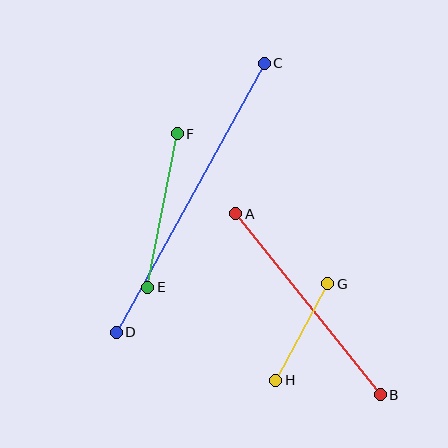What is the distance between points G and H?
The distance is approximately 109 pixels.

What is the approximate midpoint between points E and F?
The midpoint is at approximately (163, 211) pixels.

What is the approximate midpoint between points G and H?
The midpoint is at approximately (302, 332) pixels.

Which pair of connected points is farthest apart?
Points C and D are farthest apart.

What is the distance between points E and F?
The distance is approximately 156 pixels.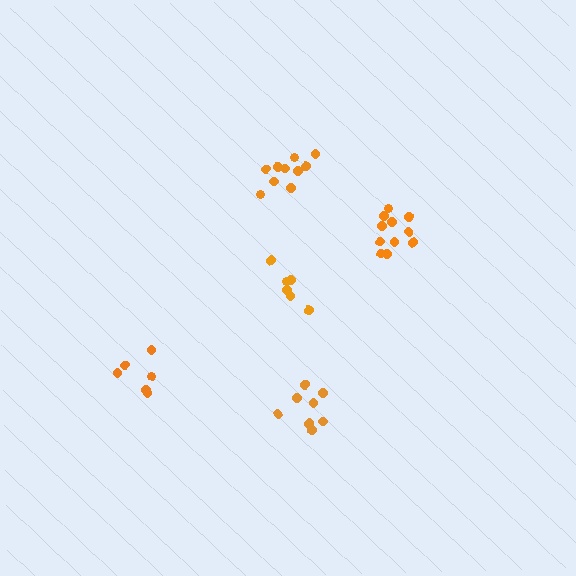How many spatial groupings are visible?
There are 5 spatial groupings.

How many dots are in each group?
Group 1: 6 dots, Group 2: 6 dots, Group 3: 10 dots, Group 4: 11 dots, Group 5: 8 dots (41 total).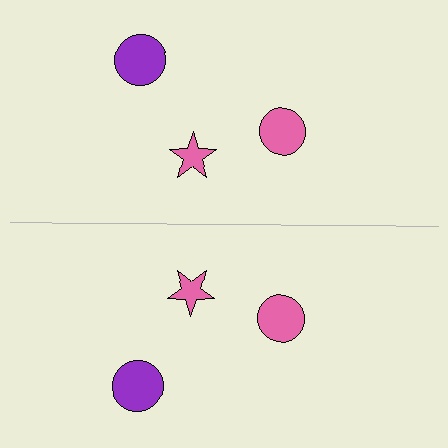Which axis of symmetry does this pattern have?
The pattern has a horizontal axis of symmetry running through the center of the image.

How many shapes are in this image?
There are 6 shapes in this image.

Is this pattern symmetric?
Yes, this pattern has bilateral (reflection) symmetry.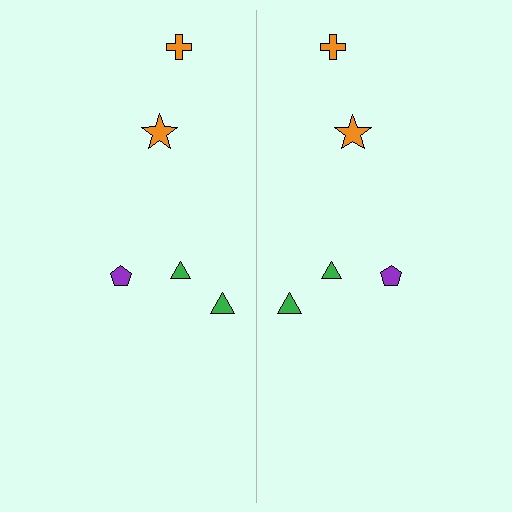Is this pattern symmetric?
Yes, this pattern has bilateral (reflection) symmetry.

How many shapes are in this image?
There are 10 shapes in this image.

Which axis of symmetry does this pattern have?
The pattern has a vertical axis of symmetry running through the center of the image.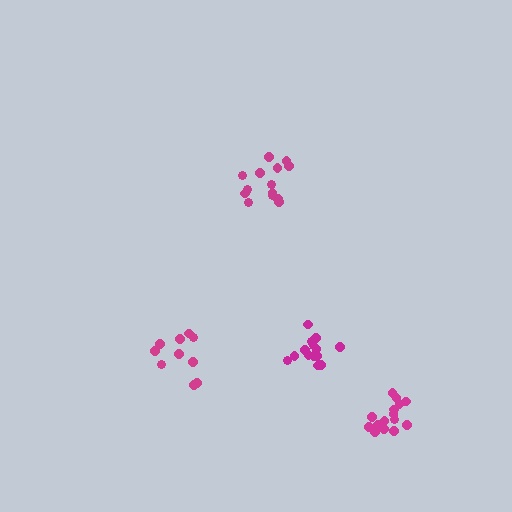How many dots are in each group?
Group 1: 16 dots, Group 2: 10 dots, Group 3: 14 dots, Group 4: 14 dots (54 total).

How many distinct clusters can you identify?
There are 4 distinct clusters.